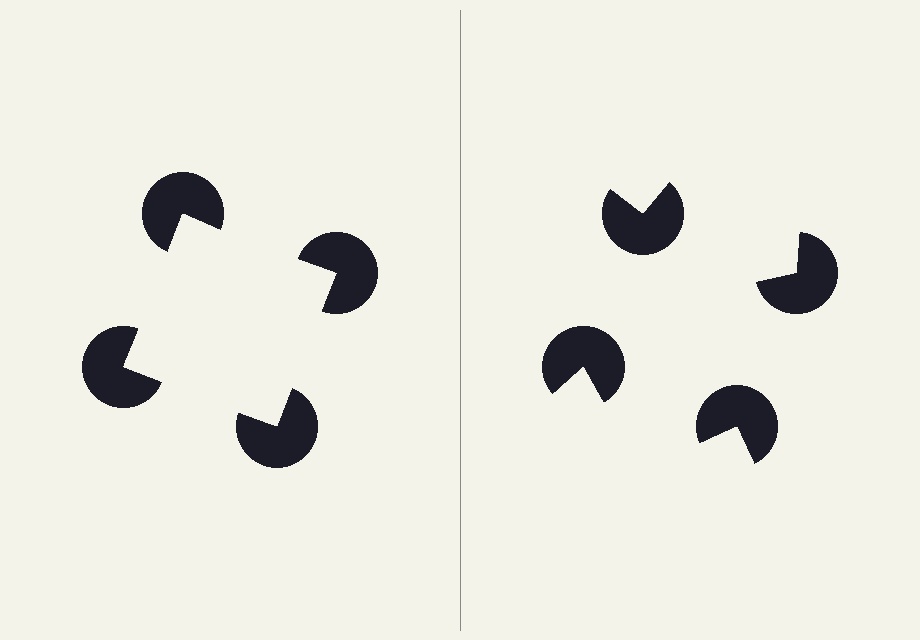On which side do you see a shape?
An illusory square appears on the left side. On the right side the wedge cuts are rotated, so no coherent shape forms.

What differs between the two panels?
The pac-man discs are positioned identically on both sides; only the wedge orientations differ. On the left they align to a square; on the right they are misaligned.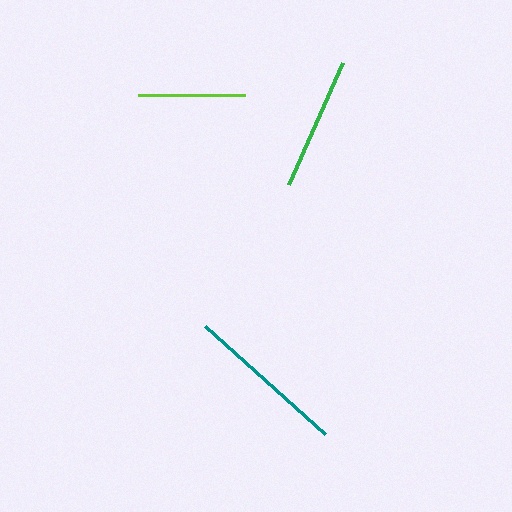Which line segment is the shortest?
The lime line is the shortest at approximately 107 pixels.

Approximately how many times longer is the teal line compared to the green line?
The teal line is approximately 1.2 times the length of the green line.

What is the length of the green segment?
The green segment is approximately 133 pixels long.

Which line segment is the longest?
The teal line is the longest at approximately 162 pixels.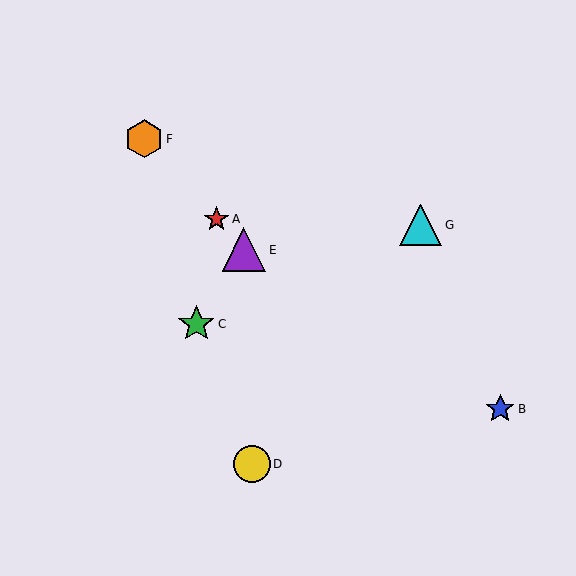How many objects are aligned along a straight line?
3 objects (A, E, F) are aligned along a straight line.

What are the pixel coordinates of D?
Object D is at (252, 464).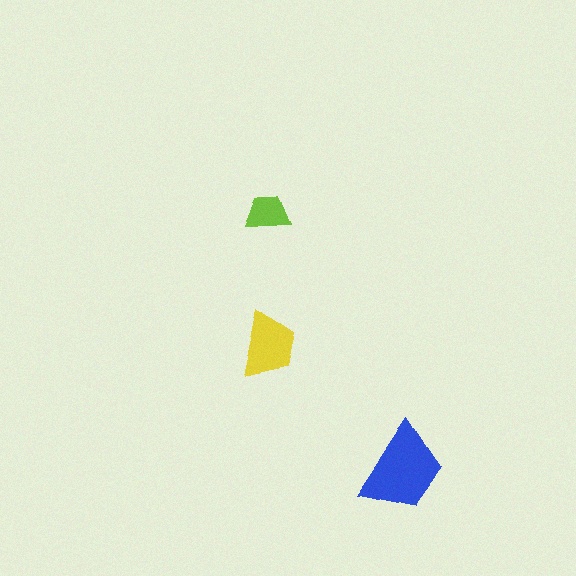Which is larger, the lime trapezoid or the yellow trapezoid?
The yellow one.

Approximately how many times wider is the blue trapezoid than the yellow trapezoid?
About 1.5 times wider.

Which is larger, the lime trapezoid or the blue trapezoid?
The blue one.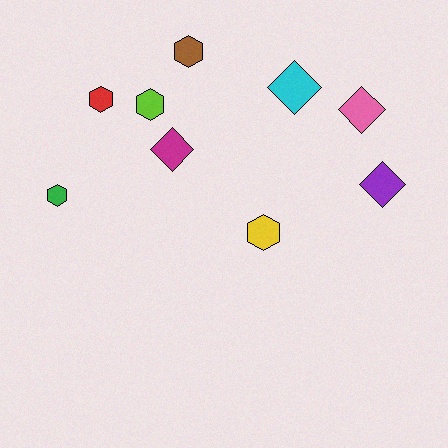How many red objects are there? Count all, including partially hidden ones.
There is 1 red object.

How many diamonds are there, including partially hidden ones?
There are 4 diamonds.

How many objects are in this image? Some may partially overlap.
There are 9 objects.